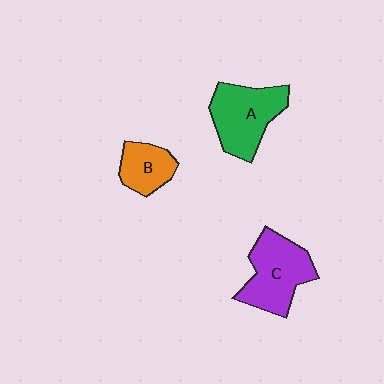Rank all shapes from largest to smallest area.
From largest to smallest: A (green), C (purple), B (orange).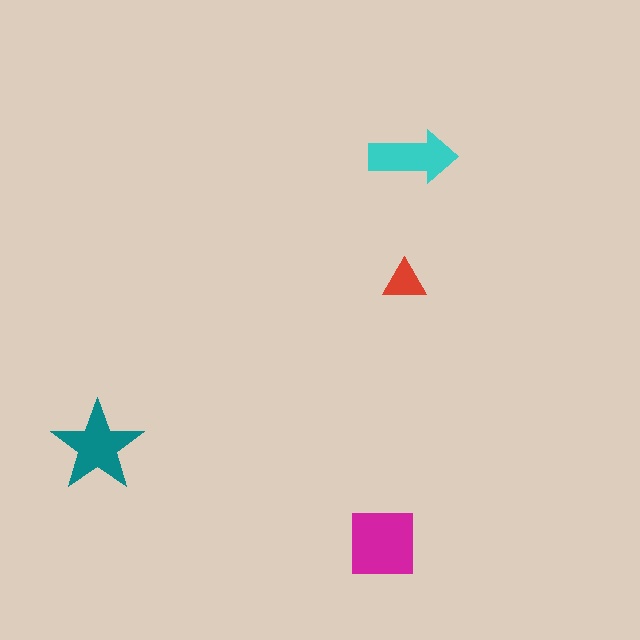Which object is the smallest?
The red triangle.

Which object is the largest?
The magenta square.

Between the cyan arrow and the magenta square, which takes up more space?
The magenta square.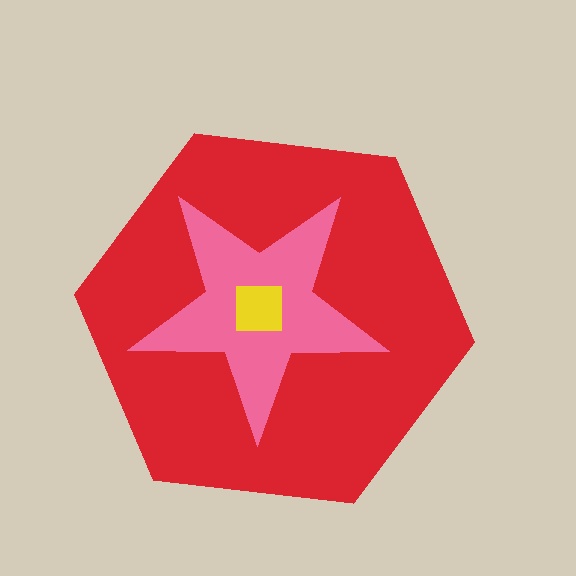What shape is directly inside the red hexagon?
The pink star.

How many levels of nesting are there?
3.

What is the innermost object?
The yellow square.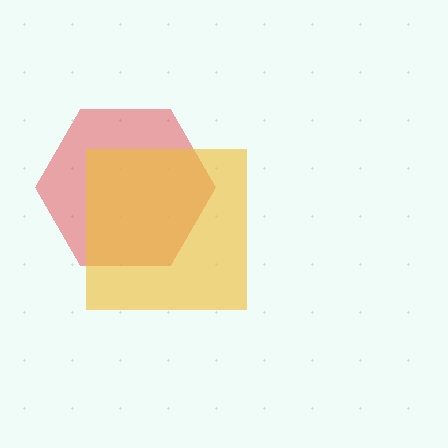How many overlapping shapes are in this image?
There are 2 overlapping shapes in the image.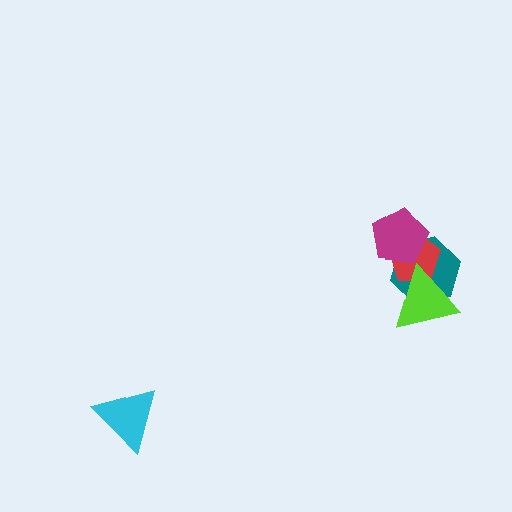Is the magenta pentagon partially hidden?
No, no other shape covers it.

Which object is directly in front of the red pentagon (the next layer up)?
The lime triangle is directly in front of the red pentagon.